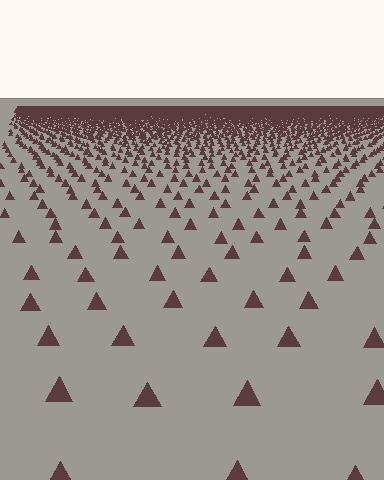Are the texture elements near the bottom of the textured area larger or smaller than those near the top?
Larger. Near the bottom, elements are closer to the viewer and appear at a bigger on-screen size.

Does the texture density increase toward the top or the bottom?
Density increases toward the top.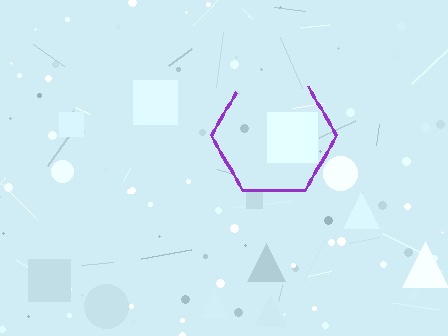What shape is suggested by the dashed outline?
The dashed outline suggests a hexagon.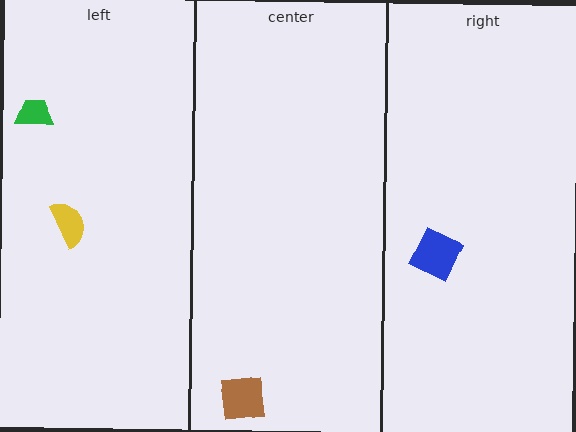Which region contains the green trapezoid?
The left region.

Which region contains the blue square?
The right region.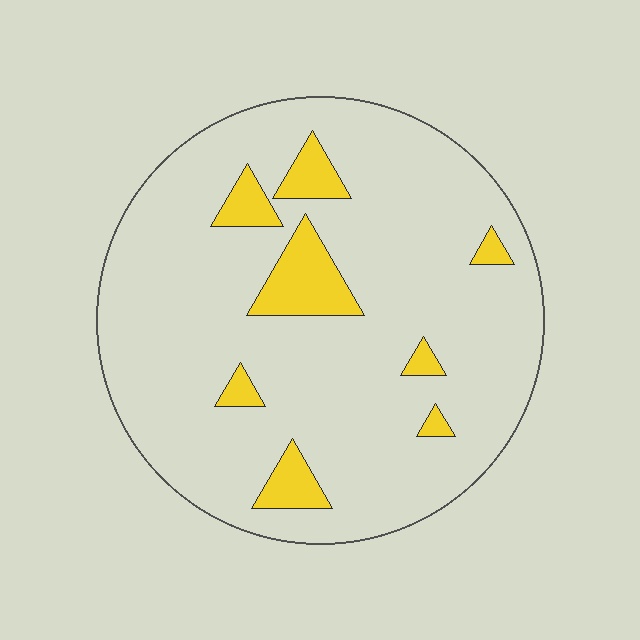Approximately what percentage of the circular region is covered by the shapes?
Approximately 10%.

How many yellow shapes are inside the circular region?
8.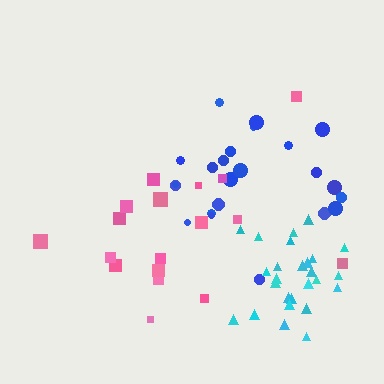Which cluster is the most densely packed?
Cyan.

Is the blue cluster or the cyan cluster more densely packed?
Cyan.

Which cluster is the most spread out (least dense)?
Pink.